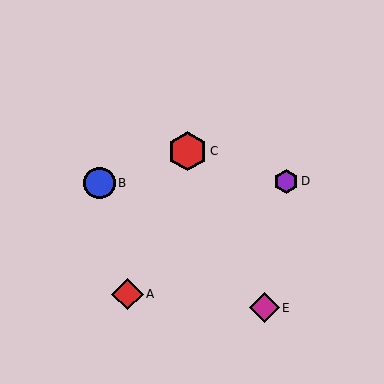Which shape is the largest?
The red hexagon (labeled C) is the largest.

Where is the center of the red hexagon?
The center of the red hexagon is at (187, 151).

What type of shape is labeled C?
Shape C is a red hexagon.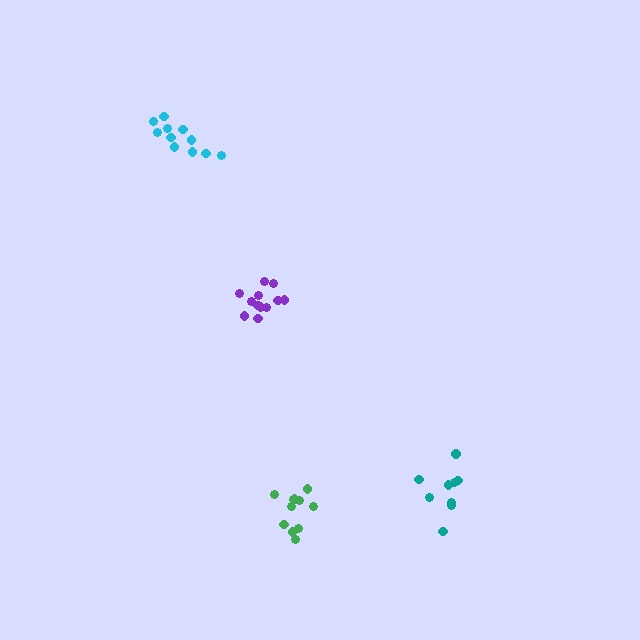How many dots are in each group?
Group 1: 11 dots, Group 2: 12 dots, Group 3: 11 dots, Group 4: 9 dots (43 total).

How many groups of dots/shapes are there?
There are 4 groups.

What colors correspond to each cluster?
The clusters are colored: cyan, purple, green, teal.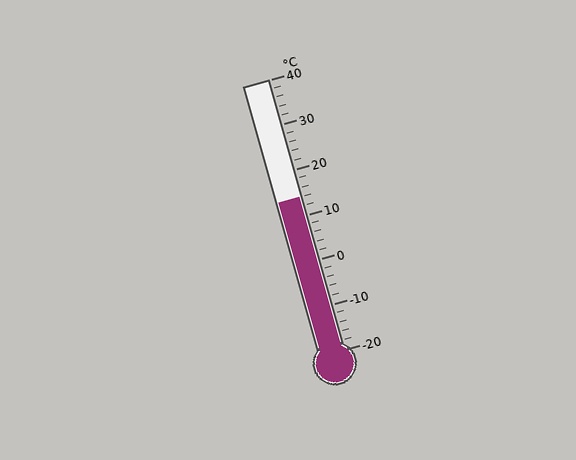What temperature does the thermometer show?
The thermometer shows approximately 14°C.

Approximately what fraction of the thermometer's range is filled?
The thermometer is filled to approximately 55% of its range.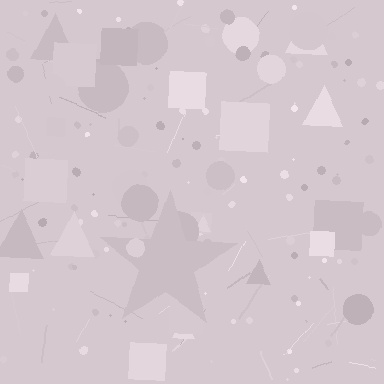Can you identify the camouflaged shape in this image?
The camouflaged shape is a star.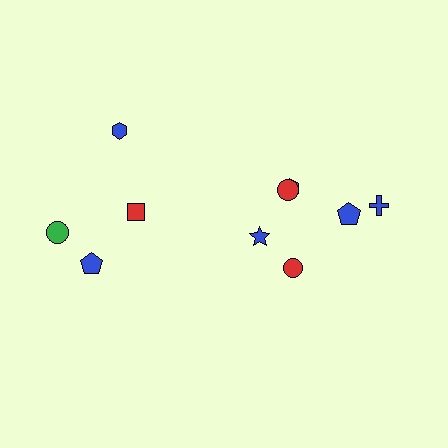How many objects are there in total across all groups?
There are 10 objects.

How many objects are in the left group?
There are 4 objects.